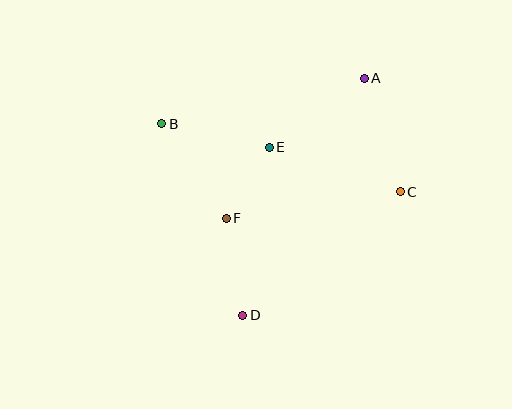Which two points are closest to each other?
Points E and F are closest to each other.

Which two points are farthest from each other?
Points A and D are farthest from each other.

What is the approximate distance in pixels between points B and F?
The distance between B and F is approximately 115 pixels.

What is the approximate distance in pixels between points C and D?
The distance between C and D is approximately 200 pixels.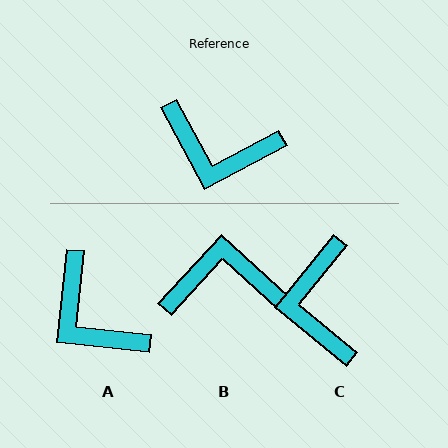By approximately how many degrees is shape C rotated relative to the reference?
Approximately 68 degrees clockwise.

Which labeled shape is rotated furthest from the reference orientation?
B, about 161 degrees away.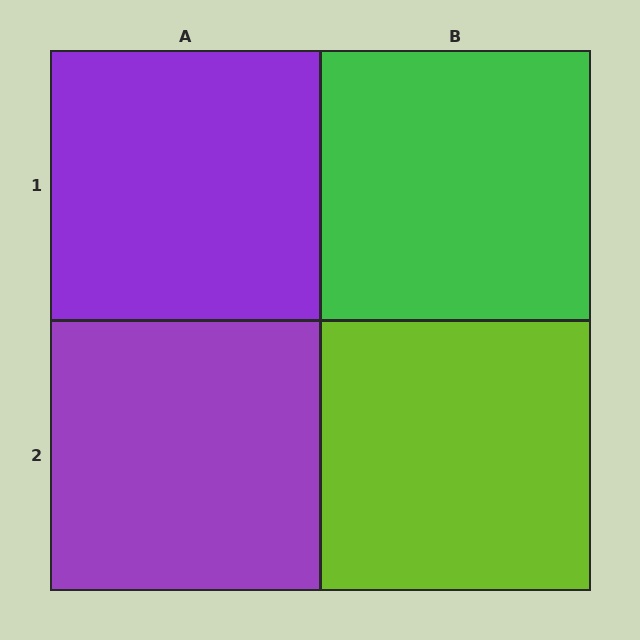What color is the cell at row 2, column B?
Lime.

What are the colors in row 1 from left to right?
Purple, green.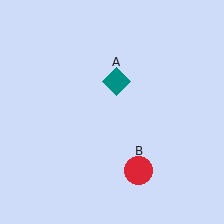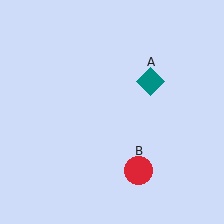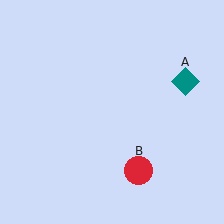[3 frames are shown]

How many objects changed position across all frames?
1 object changed position: teal diamond (object A).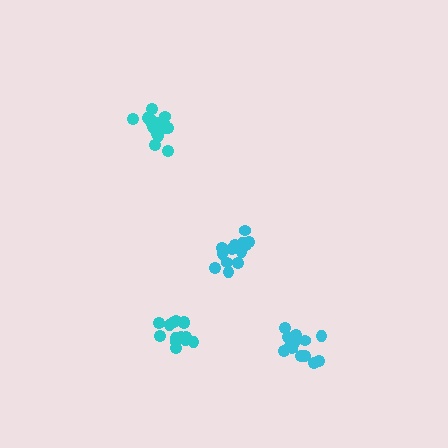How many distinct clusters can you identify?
There are 4 distinct clusters.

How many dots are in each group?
Group 1: 15 dots, Group 2: 17 dots, Group 3: 13 dots, Group 4: 14 dots (59 total).